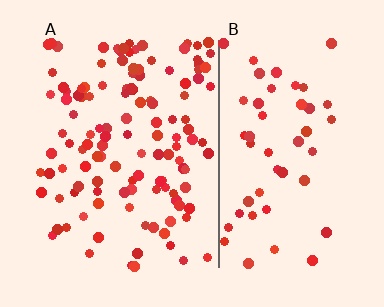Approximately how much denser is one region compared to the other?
Approximately 2.4× — region A over region B.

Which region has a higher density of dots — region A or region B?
A (the left).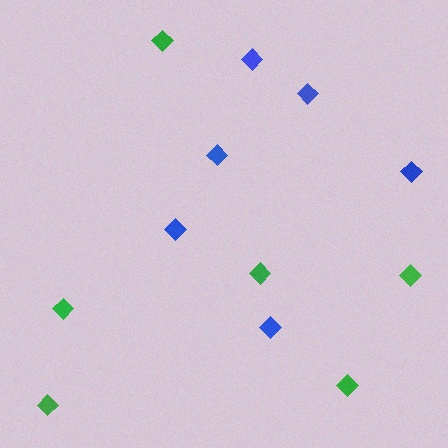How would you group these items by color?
There are 2 groups: one group of blue diamonds (6) and one group of green diamonds (6).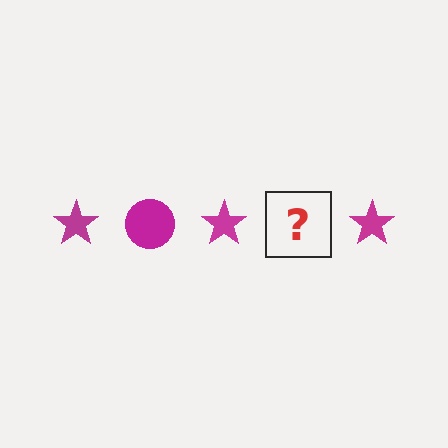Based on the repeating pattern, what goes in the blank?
The blank should be a magenta circle.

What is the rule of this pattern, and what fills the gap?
The rule is that the pattern cycles through star, circle shapes in magenta. The gap should be filled with a magenta circle.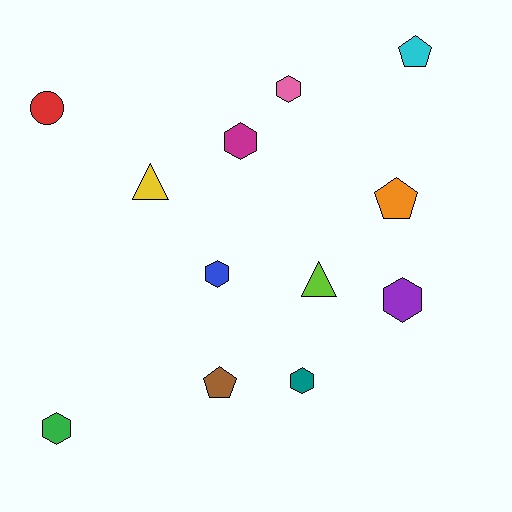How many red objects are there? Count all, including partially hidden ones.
There is 1 red object.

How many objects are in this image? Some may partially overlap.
There are 12 objects.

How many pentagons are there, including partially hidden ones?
There are 3 pentagons.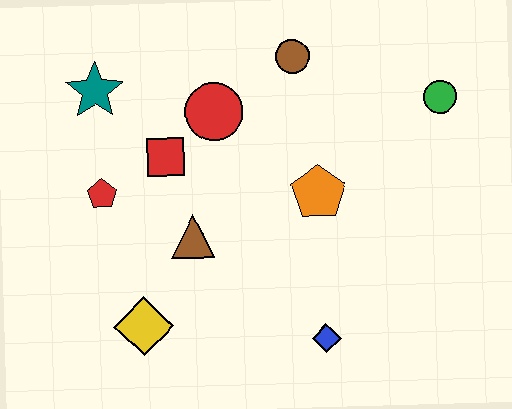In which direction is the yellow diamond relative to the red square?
The yellow diamond is below the red square.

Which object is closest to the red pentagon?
The red square is closest to the red pentagon.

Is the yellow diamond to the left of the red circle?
Yes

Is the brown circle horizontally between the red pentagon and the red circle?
No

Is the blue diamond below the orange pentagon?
Yes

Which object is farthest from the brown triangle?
The green circle is farthest from the brown triangle.